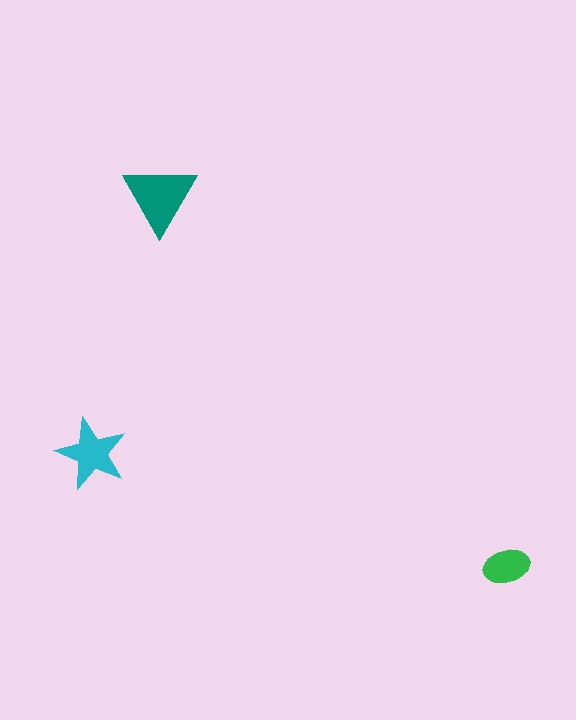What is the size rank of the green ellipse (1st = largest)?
3rd.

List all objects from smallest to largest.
The green ellipse, the cyan star, the teal triangle.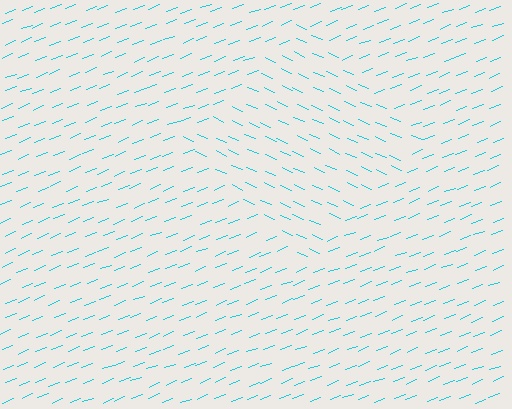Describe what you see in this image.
The image is filled with small cyan line segments. A diamond region in the image has lines oriented differently from the surrounding lines, creating a visible texture boundary.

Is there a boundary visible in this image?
Yes, there is a texture boundary formed by a change in line orientation.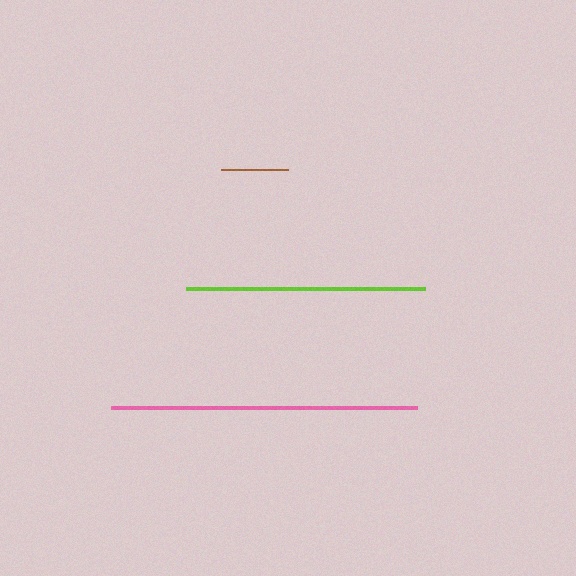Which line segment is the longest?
The pink line is the longest at approximately 306 pixels.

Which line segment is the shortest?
The brown line is the shortest at approximately 67 pixels.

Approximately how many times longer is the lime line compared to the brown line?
The lime line is approximately 3.6 times the length of the brown line.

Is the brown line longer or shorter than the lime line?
The lime line is longer than the brown line.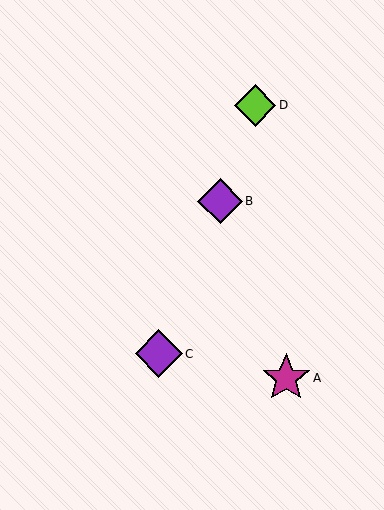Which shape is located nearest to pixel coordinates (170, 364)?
The purple diamond (labeled C) at (159, 354) is nearest to that location.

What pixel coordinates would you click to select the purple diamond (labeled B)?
Click at (220, 201) to select the purple diamond B.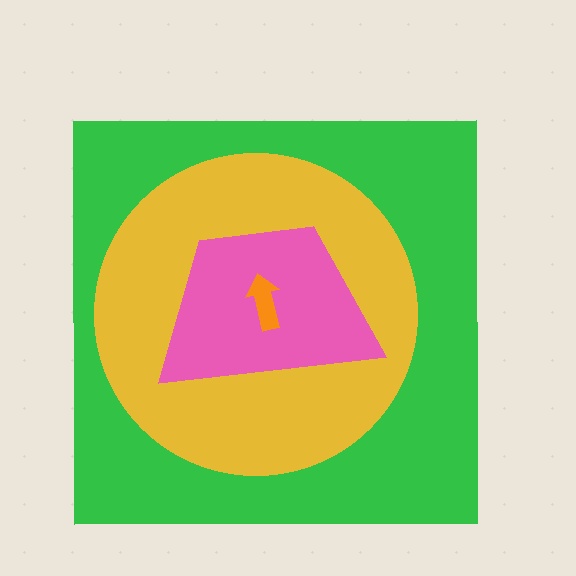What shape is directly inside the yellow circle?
The pink trapezoid.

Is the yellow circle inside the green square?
Yes.